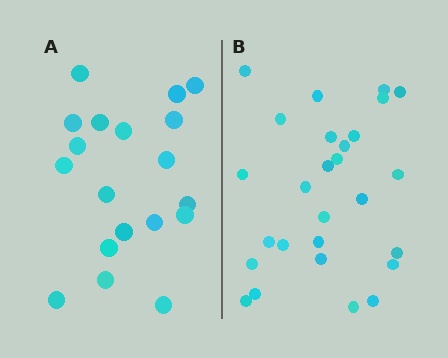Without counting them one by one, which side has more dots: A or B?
Region B (the right region) has more dots.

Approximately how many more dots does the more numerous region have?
Region B has roughly 8 or so more dots than region A.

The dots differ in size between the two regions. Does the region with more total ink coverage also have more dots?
No. Region A has more total ink coverage because its dots are larger, but region B actually contains more individual dots. Total area can be misleading — the number of items is what matters here.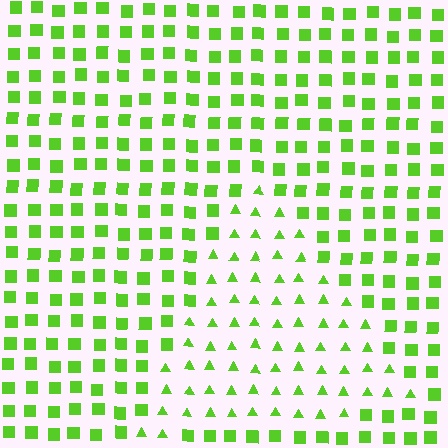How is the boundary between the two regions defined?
The boundary is defined by a change in element shape: triangles inside vs. squares outside. All elements share the same color and spacing.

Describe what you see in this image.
The image is filled with small lime elements arranged in a uniform grid. A triangle-shaped region contains triangles, while the surrounding area contains squares. The boundary is defined purely by the change in element shape.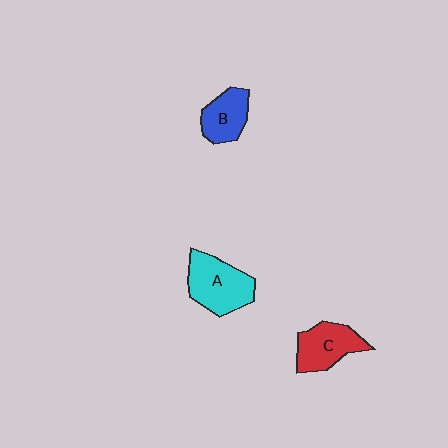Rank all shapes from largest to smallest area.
From largest to smallest: A (cyan), C (red), B (blue).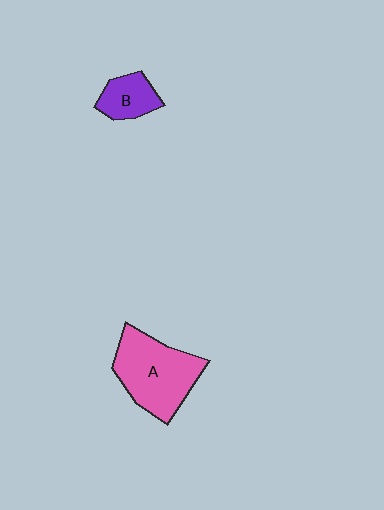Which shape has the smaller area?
Shape B (purple).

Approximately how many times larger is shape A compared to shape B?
Approximately 2.4 times.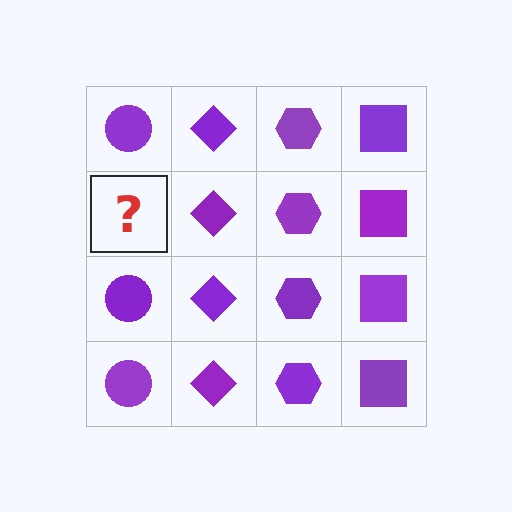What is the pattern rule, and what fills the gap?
The rule is that each column has a consistent shape. The gap should be filled with a purple circle.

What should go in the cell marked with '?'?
The missing cell should contain a purple circle.